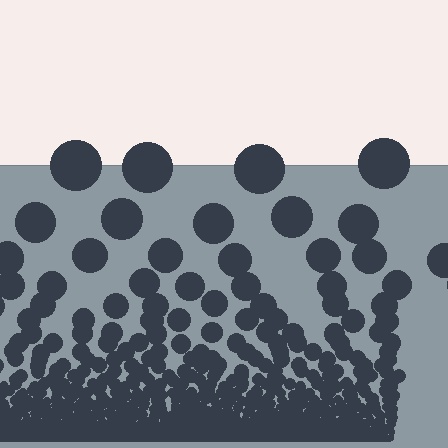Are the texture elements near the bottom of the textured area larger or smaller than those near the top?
Smaller. The gradient is inverted — elements near the bottom are smaller and denser.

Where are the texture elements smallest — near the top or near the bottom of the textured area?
Near the bottom.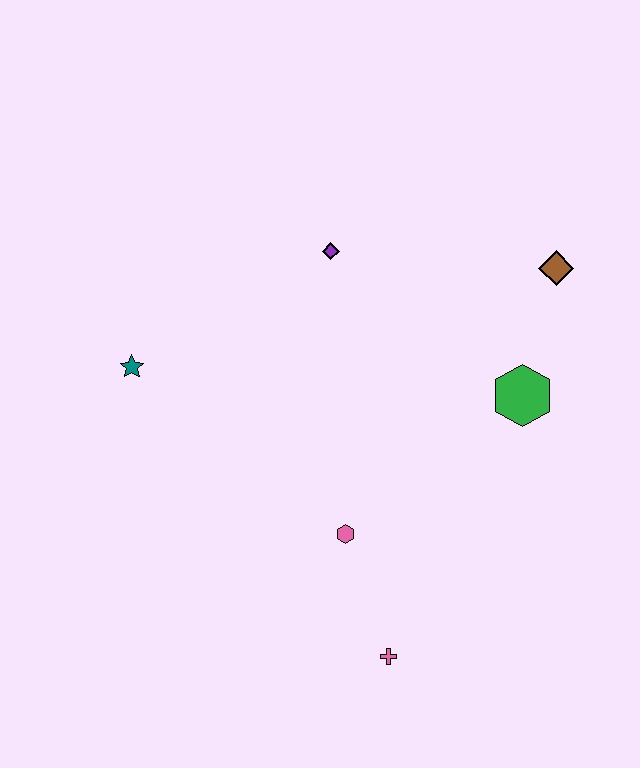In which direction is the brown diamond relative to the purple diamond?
The brown diamond is to the right of the purple diamond.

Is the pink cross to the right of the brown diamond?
No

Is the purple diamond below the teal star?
No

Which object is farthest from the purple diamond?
The pink cross is farthest from the purple diamond.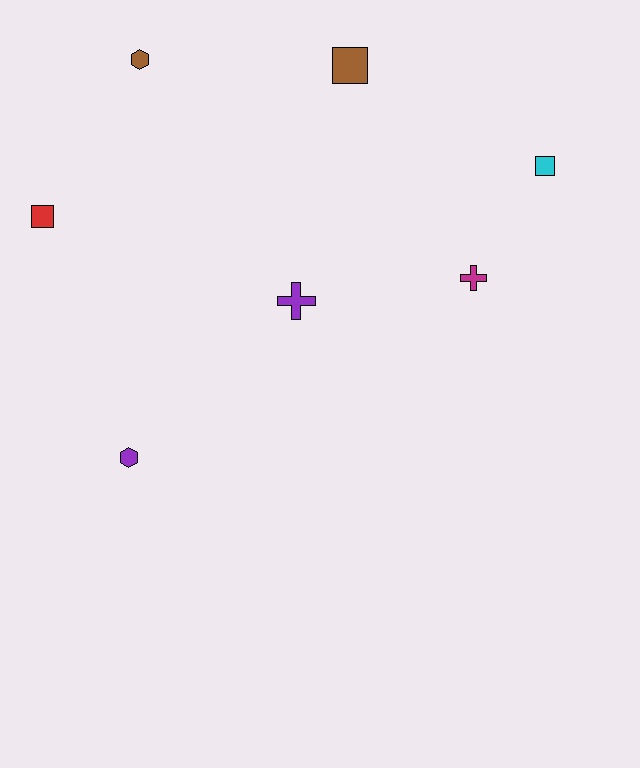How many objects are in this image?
There are 7 objects.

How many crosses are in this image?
There are 2 crosses.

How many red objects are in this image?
There is 1 red object.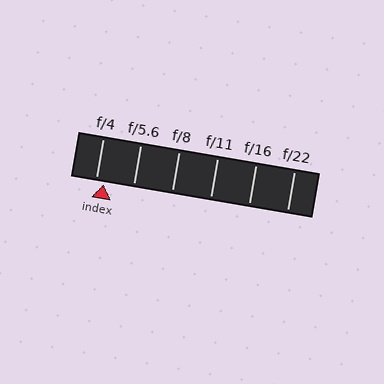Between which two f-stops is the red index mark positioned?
The index mark is between f/4 and f/5.6.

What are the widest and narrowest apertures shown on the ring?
The widest aperture shown is f/4 and the narrowest is f/22.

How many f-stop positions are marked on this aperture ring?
There are 6 f-stop positions marked.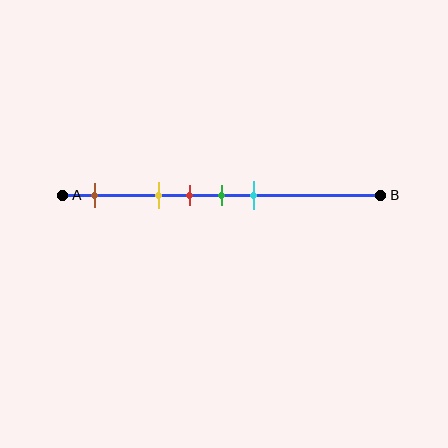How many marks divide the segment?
There are 5 marks dividing the segment.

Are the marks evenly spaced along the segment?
No, the marks are not evenly spaced.